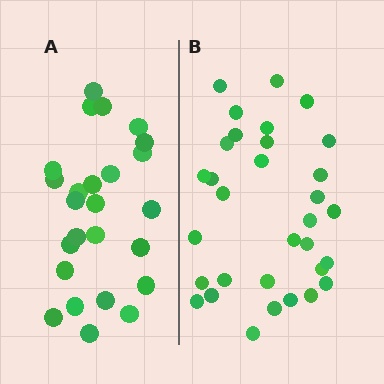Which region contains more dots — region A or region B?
Region B (the right region) has more dots.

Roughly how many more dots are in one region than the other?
Region B has roughly 8 or so more dots than region A.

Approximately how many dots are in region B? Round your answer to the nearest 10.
About 30 dots. (The exact count is 32, which rounds to 30.)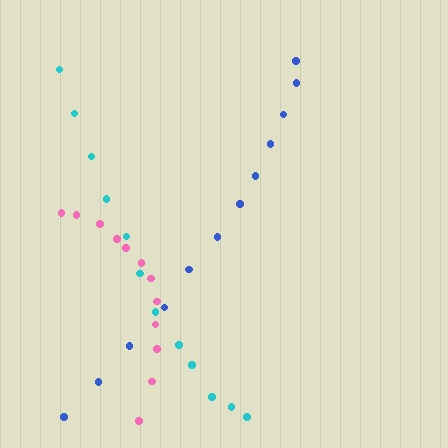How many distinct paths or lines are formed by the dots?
There are 3 distinct paths.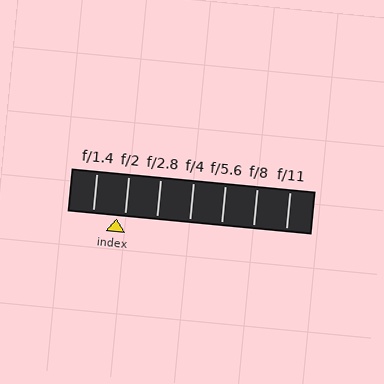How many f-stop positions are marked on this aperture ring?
There are 7 f-stop positions marked.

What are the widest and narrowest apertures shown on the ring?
The widest aperture shown is f/1.4 and the narrowest is f/11.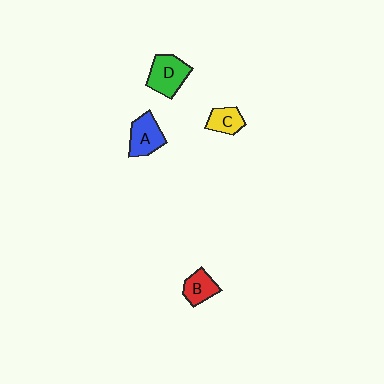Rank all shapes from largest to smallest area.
From largest to smallest: D (green), A (blue), B (red), C (yellow).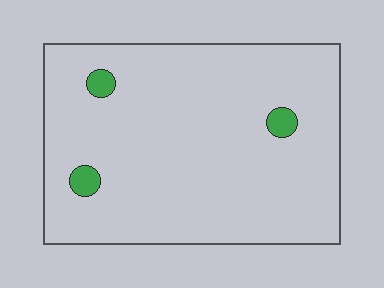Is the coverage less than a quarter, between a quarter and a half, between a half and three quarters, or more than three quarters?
Less than a quarter.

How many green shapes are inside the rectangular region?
3.